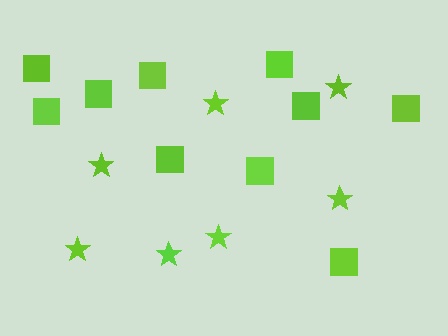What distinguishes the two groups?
There are 2 groups: one group of squares (10) and one group of stars (7).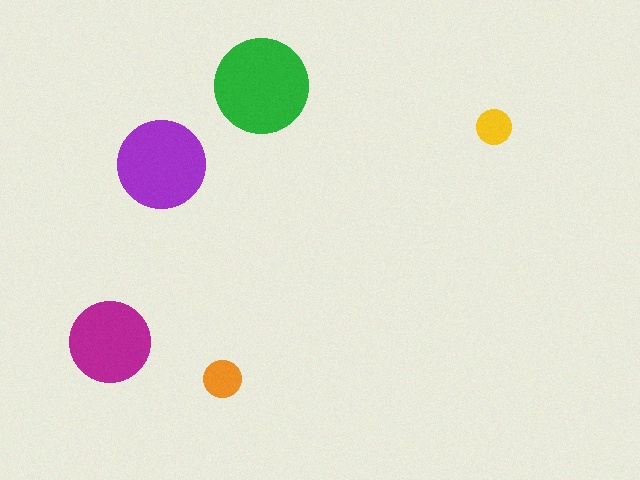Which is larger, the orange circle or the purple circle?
The purple one.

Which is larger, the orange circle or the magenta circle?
The magenta one.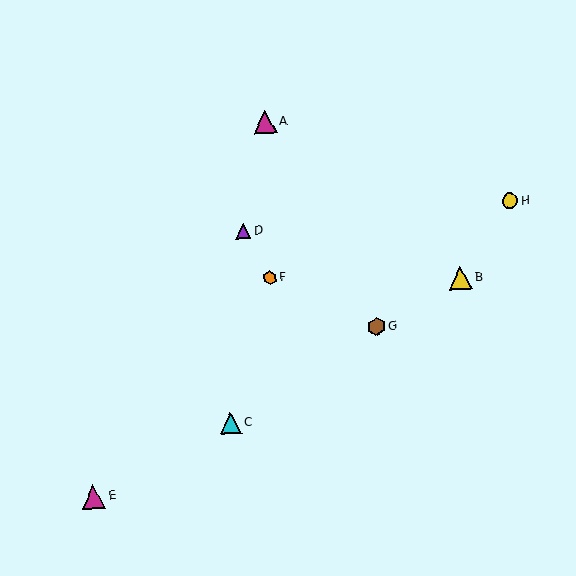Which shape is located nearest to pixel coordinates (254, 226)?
The purple triangle (labeled D) at (243, 232) is nearest to that location.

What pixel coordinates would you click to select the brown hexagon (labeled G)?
Click at (376, 327) to select the brown hexagon G.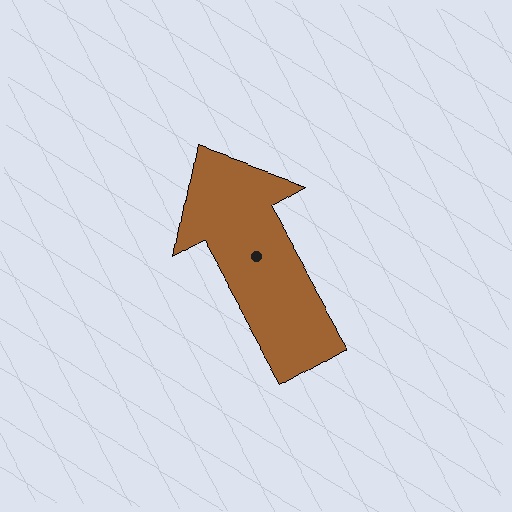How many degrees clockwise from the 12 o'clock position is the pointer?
Approximately 330 degrees.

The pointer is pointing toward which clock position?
Roughly 11 o'clock.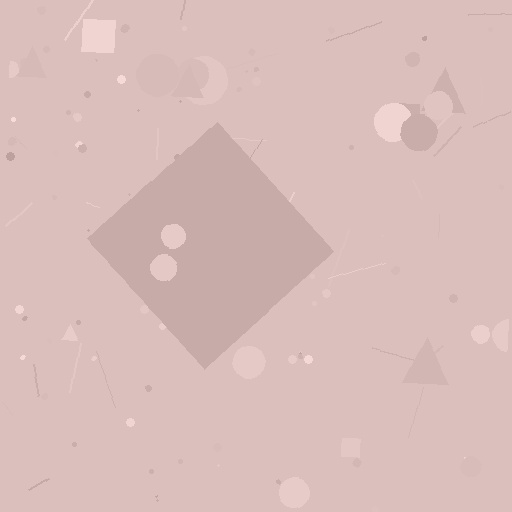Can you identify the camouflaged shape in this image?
The camouflaged shape is a diamond.